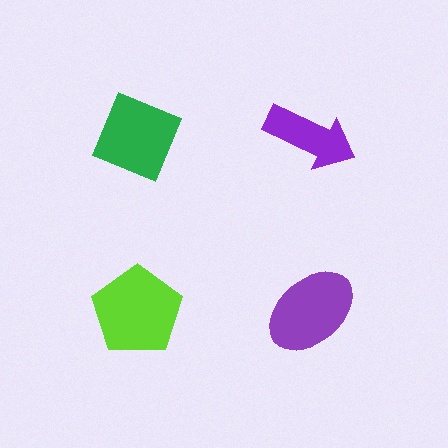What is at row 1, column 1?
A green diamond.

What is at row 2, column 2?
A purple ellipse.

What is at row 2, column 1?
A lime pentagon.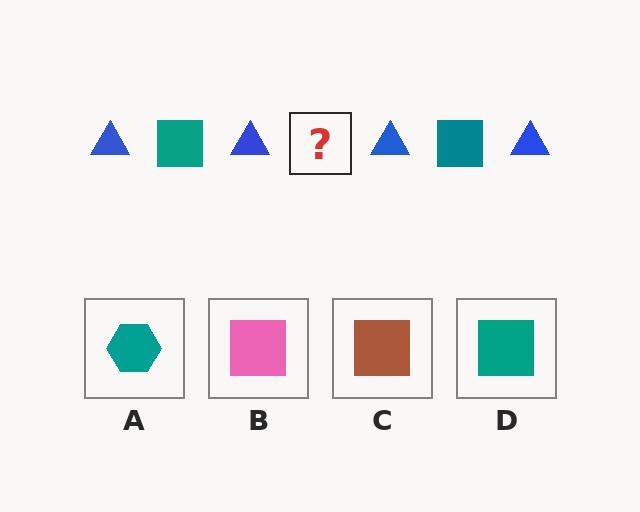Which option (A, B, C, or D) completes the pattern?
D.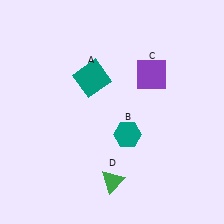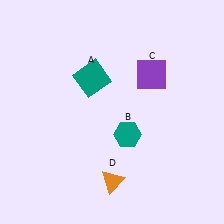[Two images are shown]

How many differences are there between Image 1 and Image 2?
There is 1 difference between the two images.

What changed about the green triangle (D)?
In Image 1, D is green. In Image 2, it changed to orange.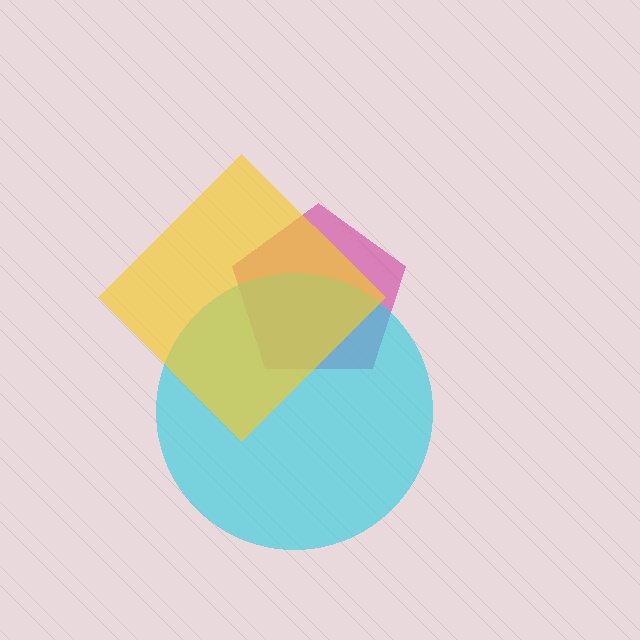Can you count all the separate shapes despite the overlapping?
Yes, there are 3 separate shapes.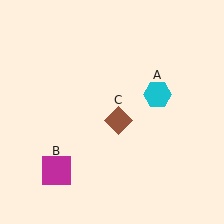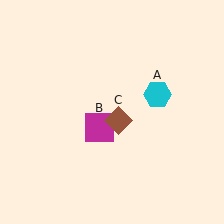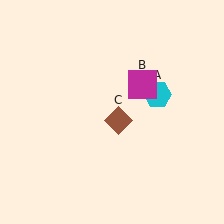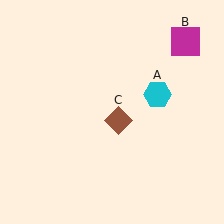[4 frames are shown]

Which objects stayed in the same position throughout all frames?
Cyan hexagon (object A) and brown diamond (object C) remained stationary.